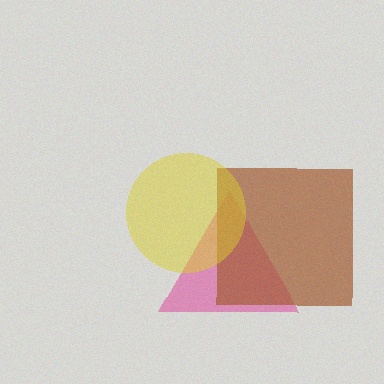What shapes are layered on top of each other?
The layered shapes are: a pink triangle, a brown square, a yellow circle.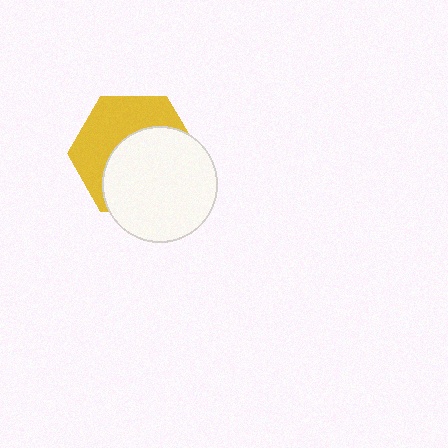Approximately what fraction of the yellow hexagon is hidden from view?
Roughly 55% of the yellow hexagon is hidden behind the white circle.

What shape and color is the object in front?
The object in front is a white circle.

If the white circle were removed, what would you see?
You would see the complete yellow hexagon.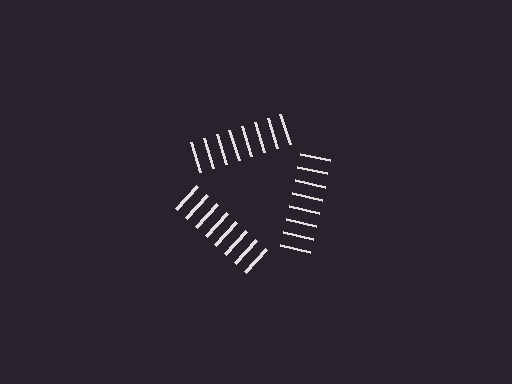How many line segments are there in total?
24 — 8 along each of the 3 edges.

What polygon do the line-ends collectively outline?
An illusory triangle — the line segments terminate on its edges but no continuous stroke is drawn.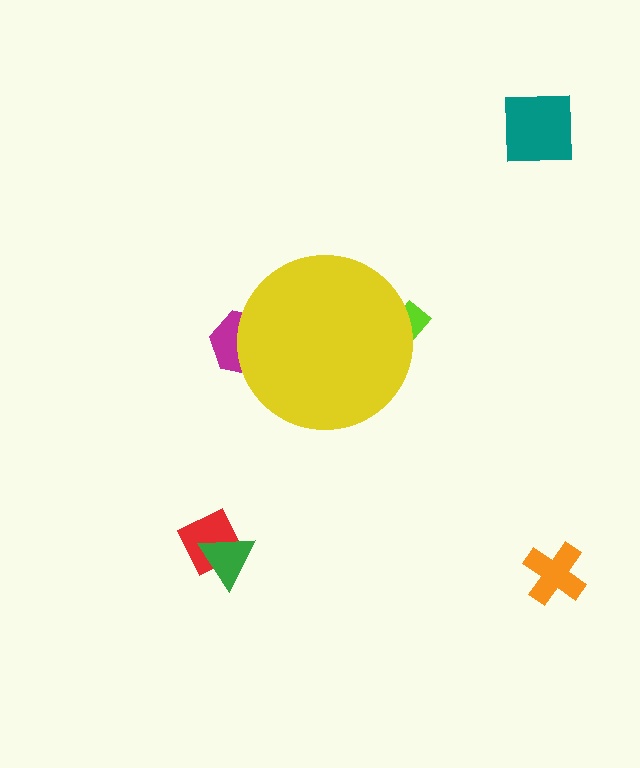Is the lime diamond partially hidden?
Yes, the lime diamond is partially hidden behind the yellow circle.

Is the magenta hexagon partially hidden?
Yes, the magenta hexagon is partially hidden behind the yellow circle.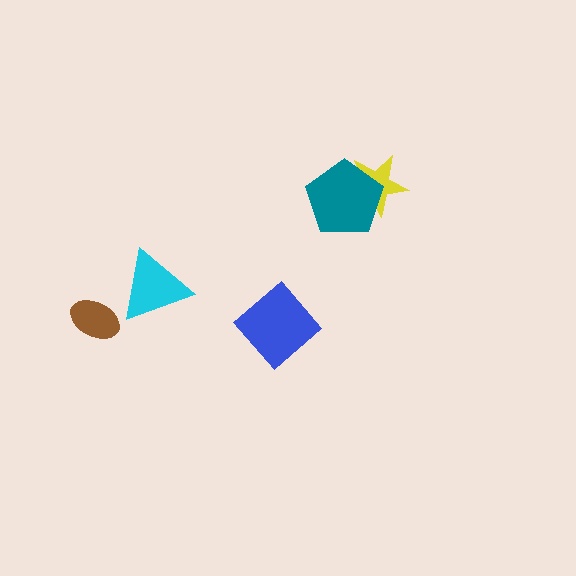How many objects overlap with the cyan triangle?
0 objects overlap with the cyan triangle.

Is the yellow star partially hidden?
Yes, it is partially covered by another shape.